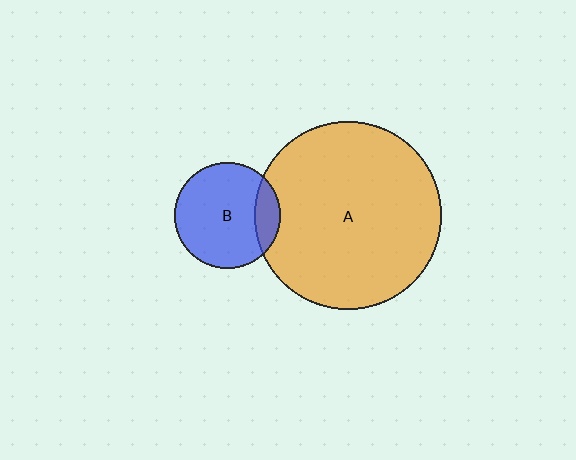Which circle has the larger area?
Circle A (orange).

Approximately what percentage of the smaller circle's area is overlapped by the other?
Approximately 15%.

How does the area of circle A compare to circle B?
Approximately 3.1 times.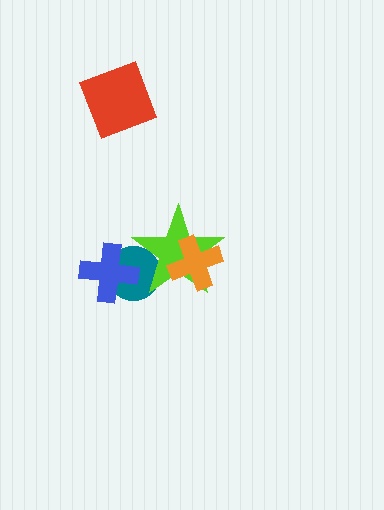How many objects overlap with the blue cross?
1 object overlaps with the blue cross.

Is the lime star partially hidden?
Yes, it is partially covered by another shape.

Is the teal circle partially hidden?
Yes, it is partially covered by another shape.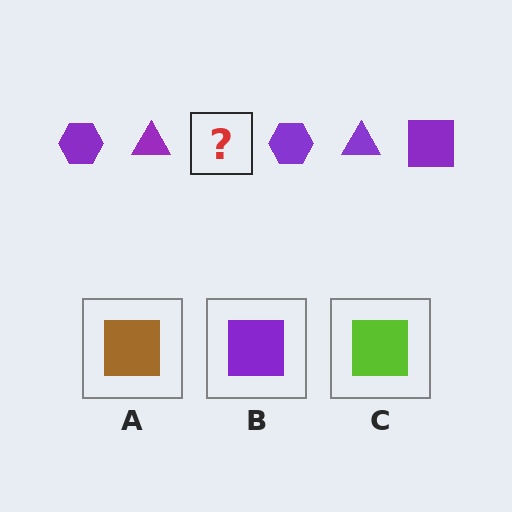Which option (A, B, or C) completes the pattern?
B.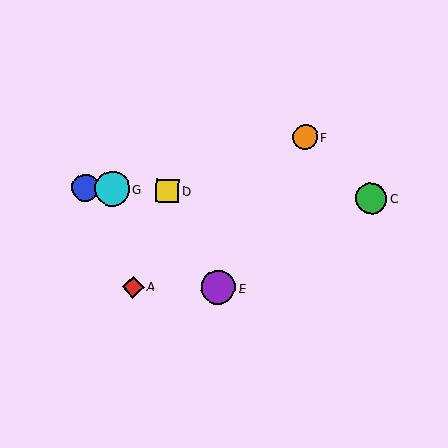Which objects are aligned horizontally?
Objects B, C, D, G are aligned horizontally.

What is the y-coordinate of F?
Object F is at y≈137.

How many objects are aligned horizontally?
4 objects (B, C, D, G) are aligned horizontally.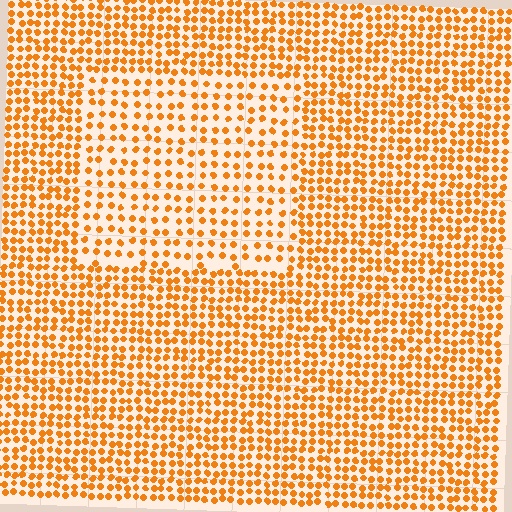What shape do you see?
I see a rectangle.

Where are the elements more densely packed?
The elements are more densely packed outside the rectangle boundary.